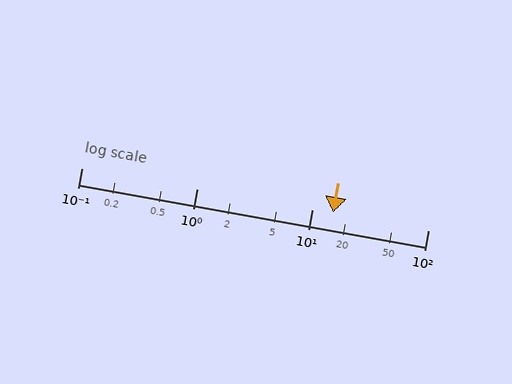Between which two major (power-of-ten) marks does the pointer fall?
The pointer is between 10 and 100.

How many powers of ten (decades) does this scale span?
The scale spans 3 decades, from 0.1 to 100.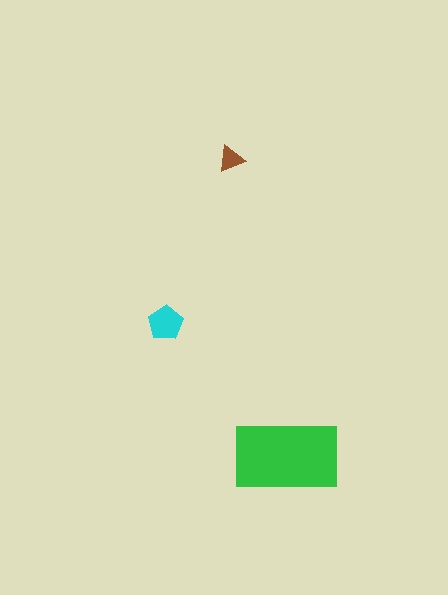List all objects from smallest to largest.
The brown triangle, the cyan pentagon, the green rectangle.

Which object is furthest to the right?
The green rectangle is rightmost.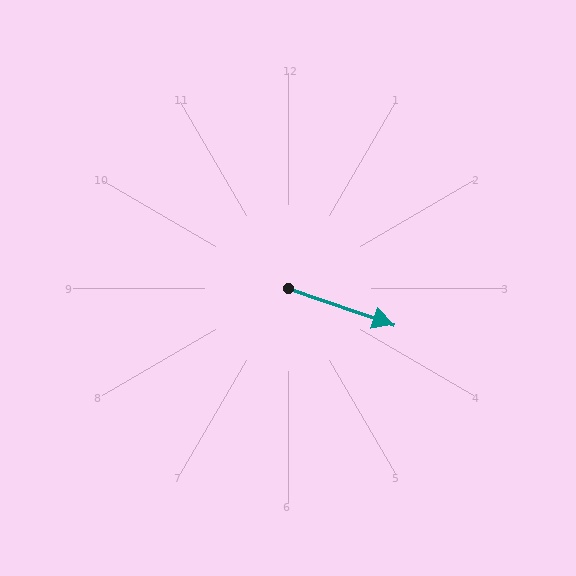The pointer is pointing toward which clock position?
Roughly 4 o'clock.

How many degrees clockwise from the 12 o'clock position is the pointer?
Approximately 109 degrees.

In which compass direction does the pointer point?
East.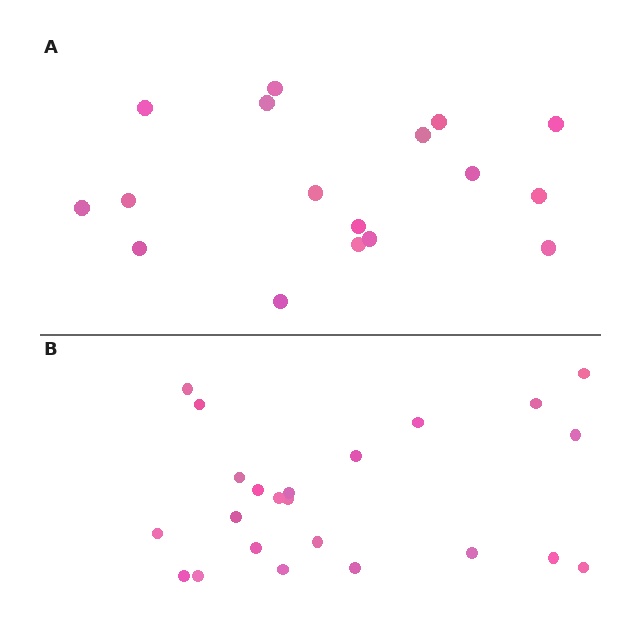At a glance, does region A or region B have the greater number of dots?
Region B (the bottom region) has more dots.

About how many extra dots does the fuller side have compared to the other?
Region B has about 6 more dots than region A.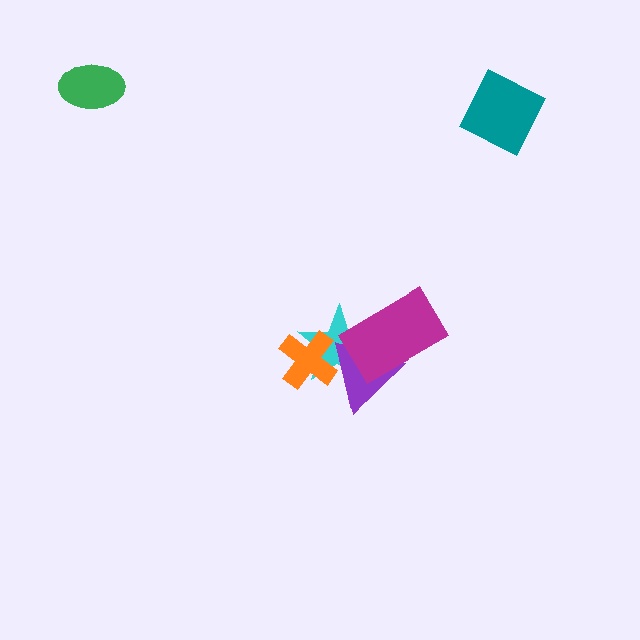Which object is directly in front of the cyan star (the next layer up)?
The orange cross is directly in front of the cyan star.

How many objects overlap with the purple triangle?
3 objects overlap with the purple triangle.